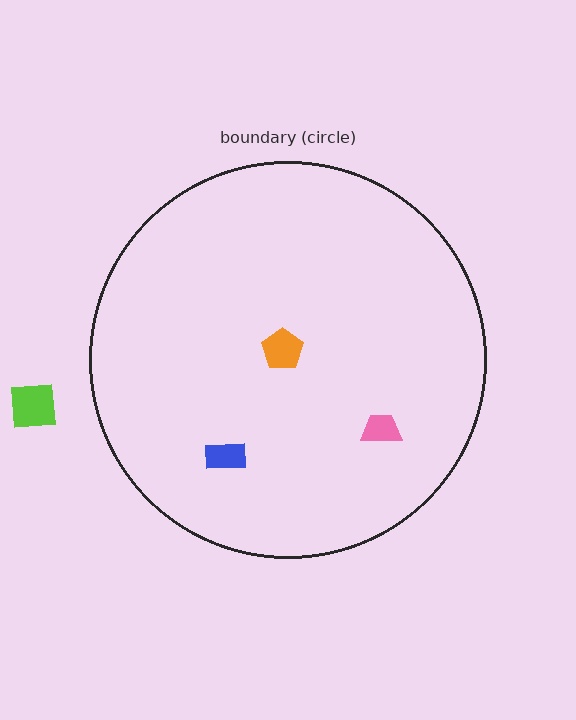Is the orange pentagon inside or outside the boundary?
Inside.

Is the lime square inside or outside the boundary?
Outside.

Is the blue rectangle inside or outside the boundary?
Inside.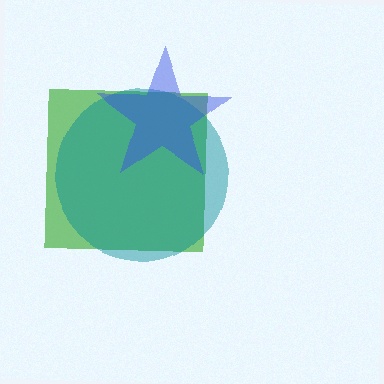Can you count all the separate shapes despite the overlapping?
Yes, there are 3 separate shapes.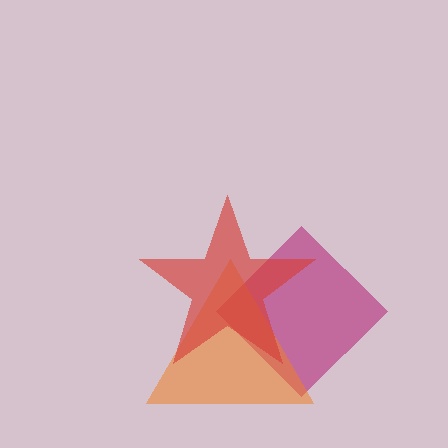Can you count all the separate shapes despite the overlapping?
Yes, there are 3 separate shapes.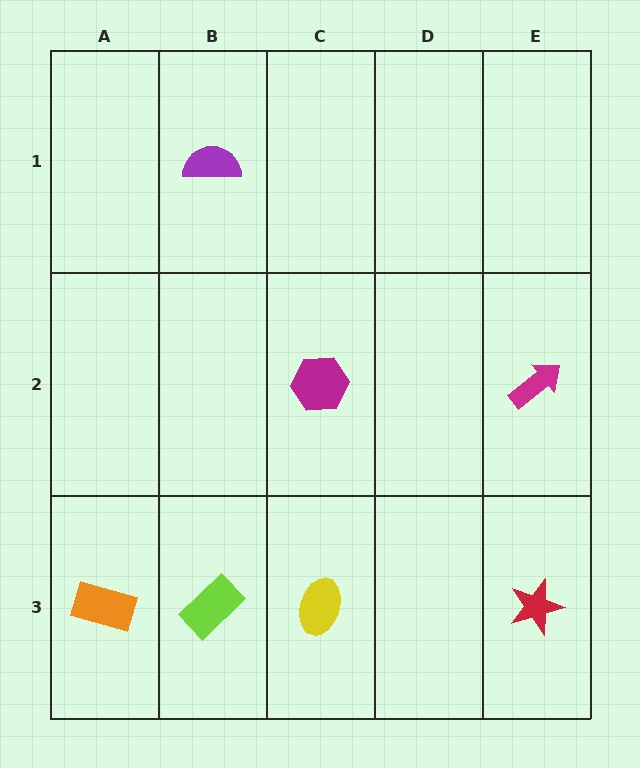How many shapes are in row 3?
4 shapes.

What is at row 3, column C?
A yellow ellipse.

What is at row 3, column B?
A lime rectangle.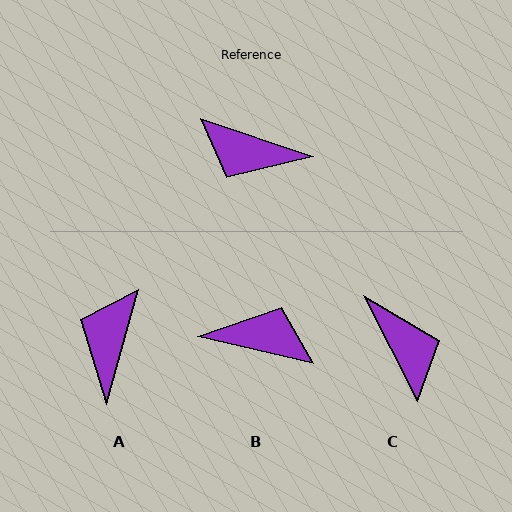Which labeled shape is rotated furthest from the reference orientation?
B, about 174 degrees away.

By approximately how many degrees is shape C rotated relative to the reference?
Approximately 136 degrees counter-clockwise.